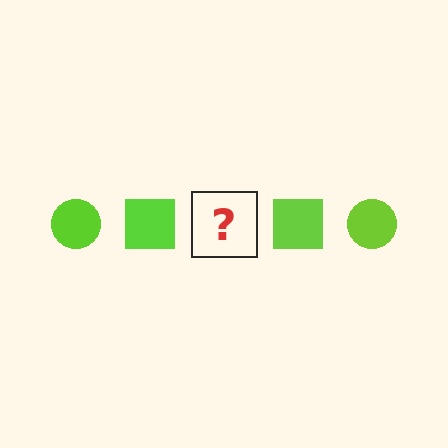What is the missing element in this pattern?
The missing element is a lime circle.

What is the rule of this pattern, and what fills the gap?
The rule is that the pattern cycles through circle, square shapes in lime. The gap should be filled with a lime circle.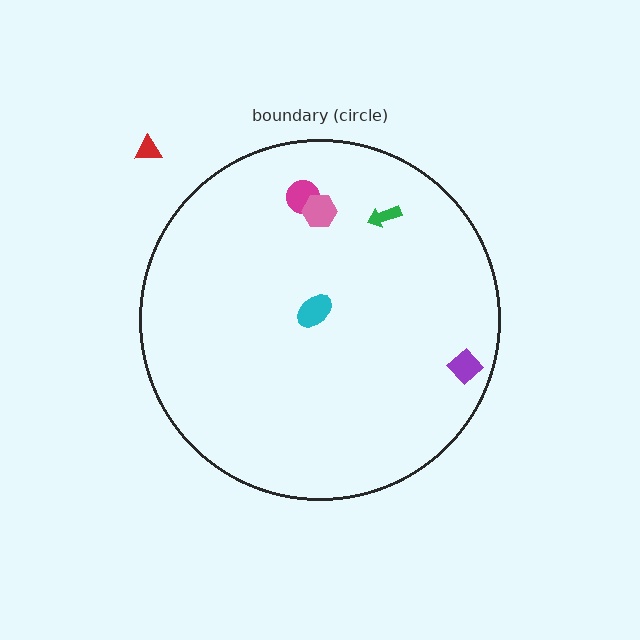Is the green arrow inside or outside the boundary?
Inside.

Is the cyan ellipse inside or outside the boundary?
Inside.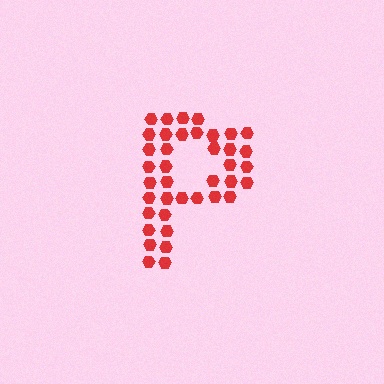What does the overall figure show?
The overall figure shows the letter P.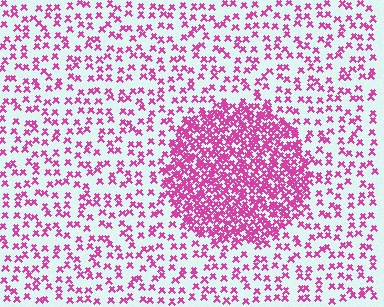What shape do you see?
I see a circle.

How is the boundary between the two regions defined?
The boundary is defined by a change in element density (approximately 3.0x ratio). All elements are the same color, size, and shape.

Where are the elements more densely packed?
The elements are more densely packed inside the circle boundary.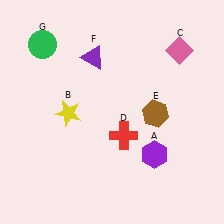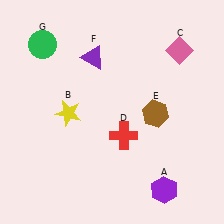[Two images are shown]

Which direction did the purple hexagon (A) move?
The purple hexagon (A) moved down.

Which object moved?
The purple hexagon (A) moved down.